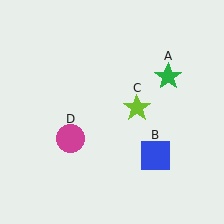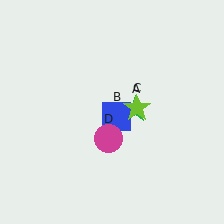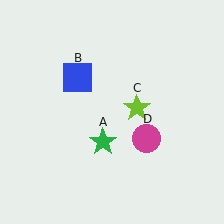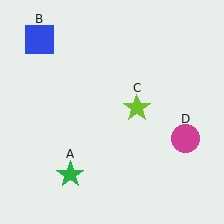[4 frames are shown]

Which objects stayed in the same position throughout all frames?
Lime star (object C) remained stationary.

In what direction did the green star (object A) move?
The green star (object A) moved down and to the left.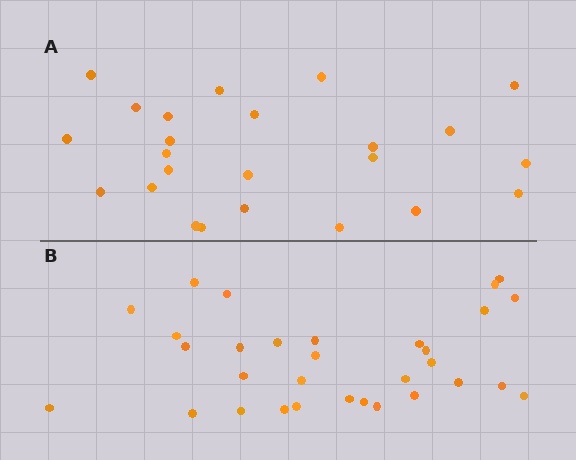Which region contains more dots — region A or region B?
Region B (the bottom region) has more dots.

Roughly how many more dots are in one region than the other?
Region B has roughly 8 or so more dots than region A.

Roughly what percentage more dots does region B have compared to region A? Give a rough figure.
About 30% more.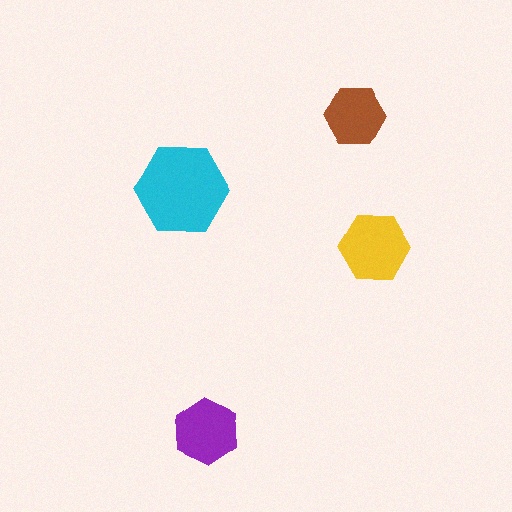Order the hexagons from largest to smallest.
the cyan one, the yellow one, the purple one, the brown one.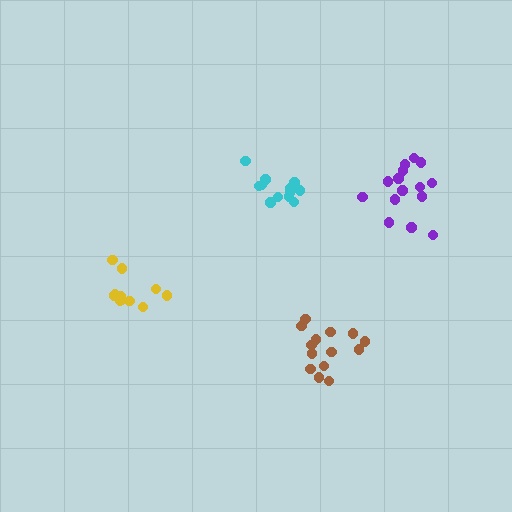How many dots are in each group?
Group 1: 12 dots, Group 2: 15 dots, Group 3: 11 dots, Group 4: 14 dots (52 total).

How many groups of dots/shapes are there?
There are 4 groups.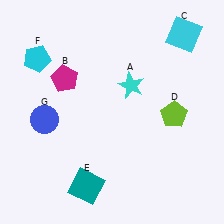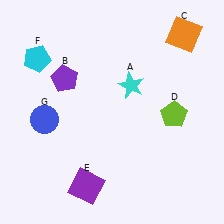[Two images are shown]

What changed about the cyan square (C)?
In Image 1, C is cyan. In Image 2, it changed to orange.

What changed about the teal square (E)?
In Image 1, E is teal. In Image 2, it changed to purple.